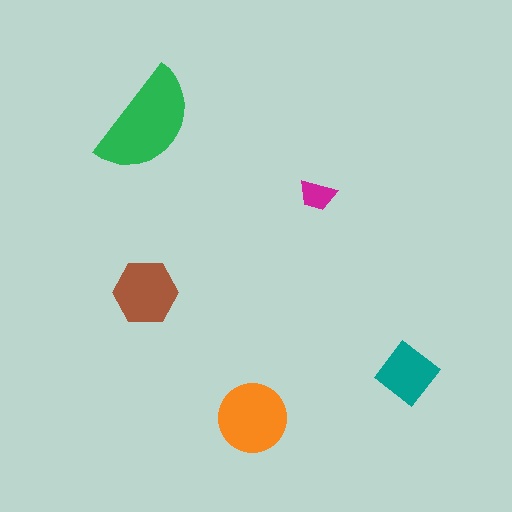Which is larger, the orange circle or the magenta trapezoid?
The orange circle.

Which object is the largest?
The green semicircle.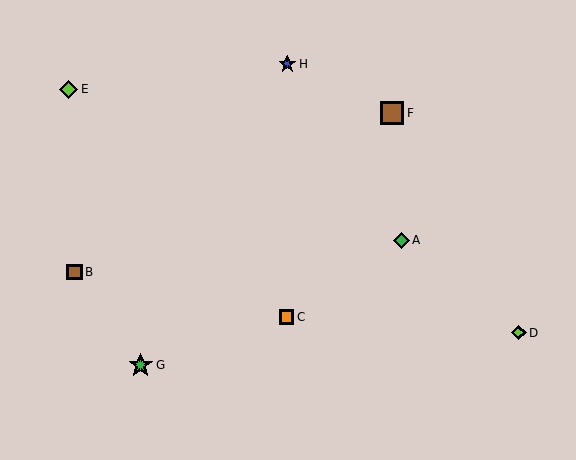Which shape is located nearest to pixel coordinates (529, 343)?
The lime diamond (labeled D) at (519, 333) is nearest to that location.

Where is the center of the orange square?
The center of the orange square is at (287, 317).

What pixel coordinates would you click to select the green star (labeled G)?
Click at (141, 365) to select the green star G.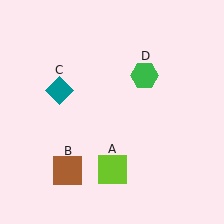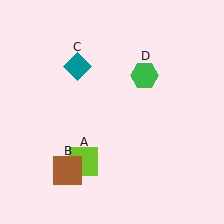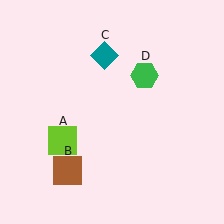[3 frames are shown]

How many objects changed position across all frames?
2 objects changed position: lime square (object A), teal diamond (object C).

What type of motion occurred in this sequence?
The lime square (object A), teal diamond (object C) rotated clockwise around the center of the scene.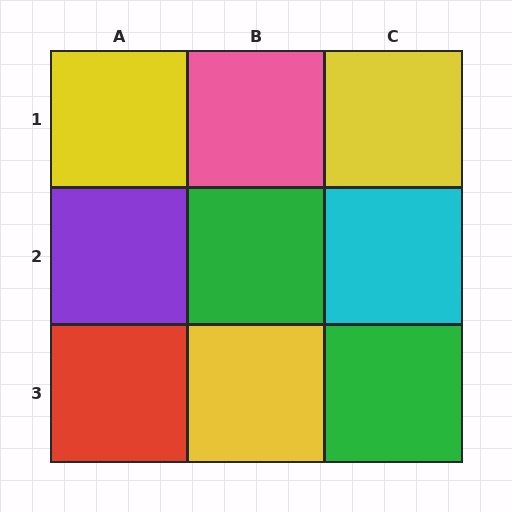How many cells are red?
1 cell is red.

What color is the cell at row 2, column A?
Purple.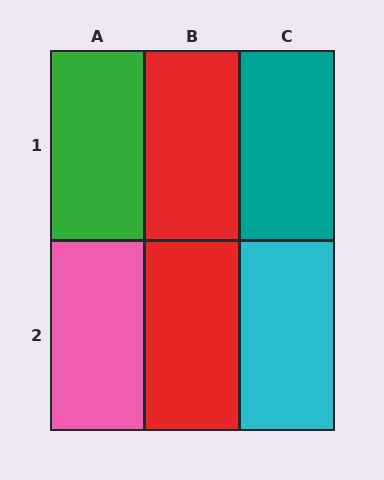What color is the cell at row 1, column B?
Red.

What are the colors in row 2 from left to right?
Pink, red, cyan.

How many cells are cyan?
1 cell is cyan.